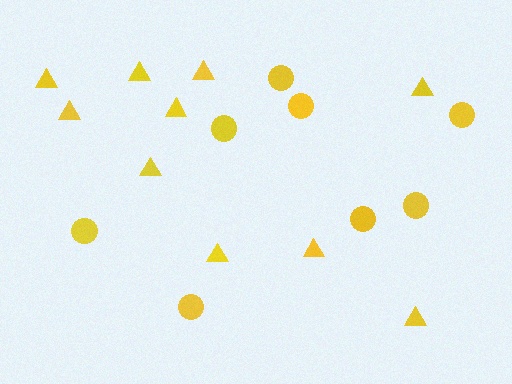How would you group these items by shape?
There are 2 groups: one group of circles (8) and one group of triangles (10).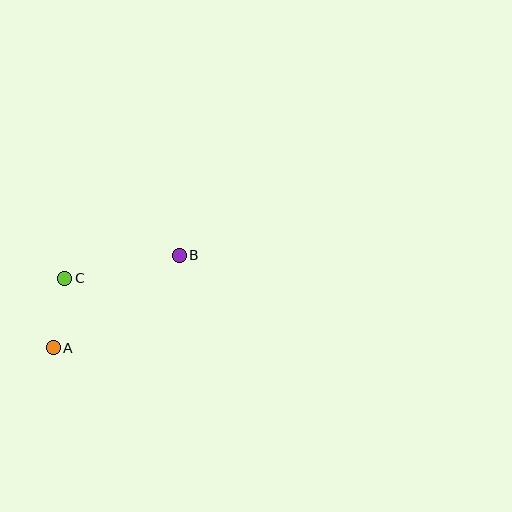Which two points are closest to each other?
Points A and C are closest to each other.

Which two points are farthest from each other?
Points A and B are farthest from each other.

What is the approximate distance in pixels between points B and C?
The distance between B and C is approximately 117 pixels.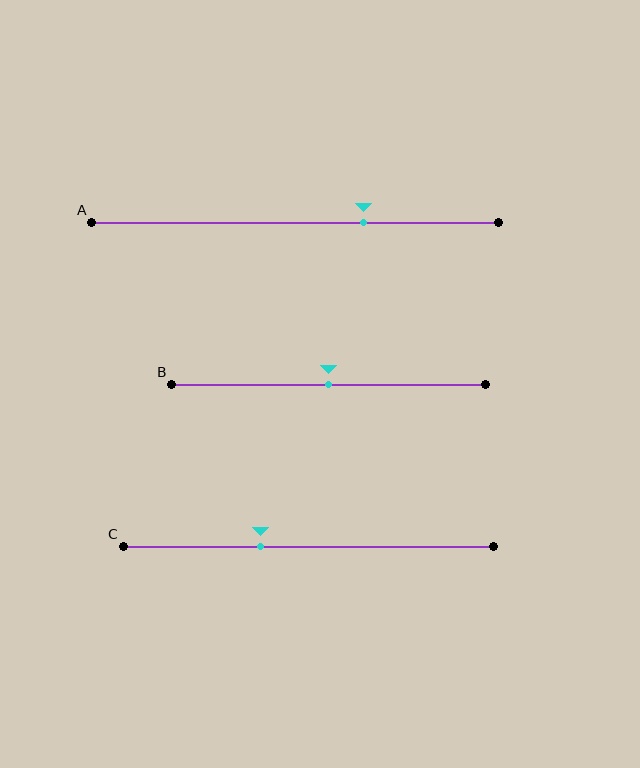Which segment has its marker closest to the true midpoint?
Segment B has its marker closest to the true midpoint.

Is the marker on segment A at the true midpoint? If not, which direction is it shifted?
No, the marker on segment A is shifted to the right by about 17% of the segment length.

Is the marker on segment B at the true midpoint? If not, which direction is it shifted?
Yes, the marker on segment B is at the true midpoint.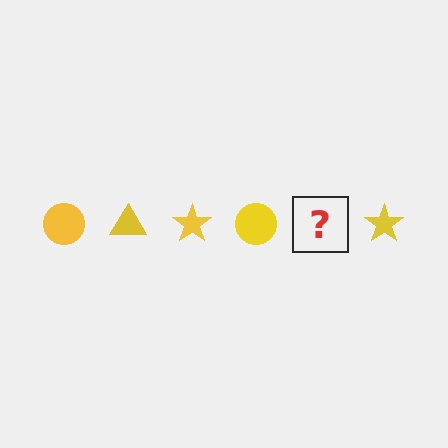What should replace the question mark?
The question mark should be replaced with a yellow triangle.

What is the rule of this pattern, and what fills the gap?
The rule is that the pattern cycles through circle, triangle, star shapes in yellow. The gap should be filled with a yellow triangle.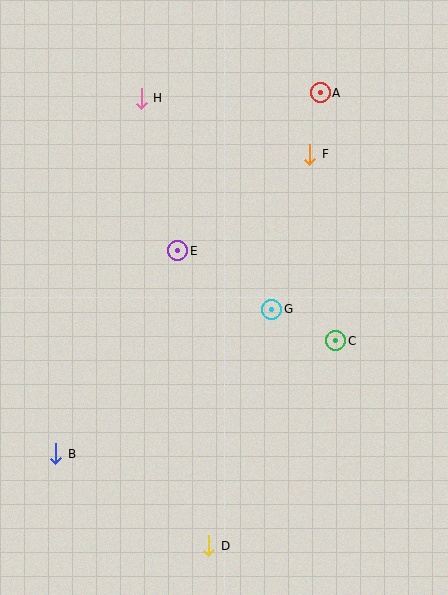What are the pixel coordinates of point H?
Point H is at (141, 98).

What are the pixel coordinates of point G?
Point G is at (272, 309).